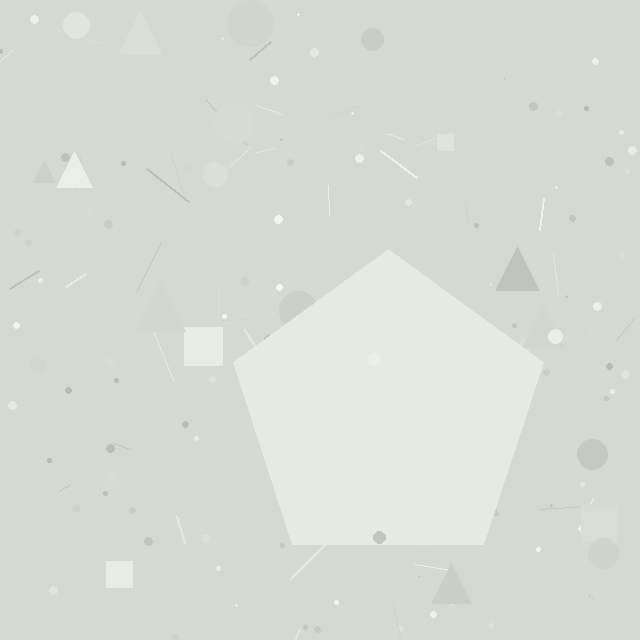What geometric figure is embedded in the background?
A pentagon is embedded in the background.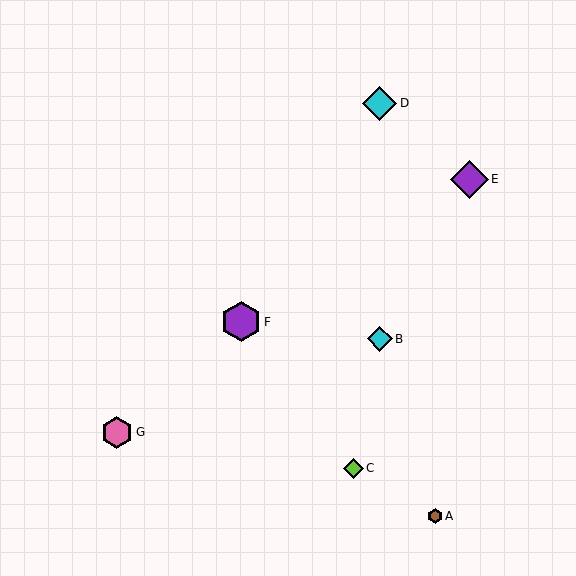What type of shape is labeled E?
Shape E is a purple diamond.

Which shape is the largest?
The purple hexagon (labeled F) is the largest.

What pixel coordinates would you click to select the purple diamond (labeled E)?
Click at (469, 179) to select the purple diamond E.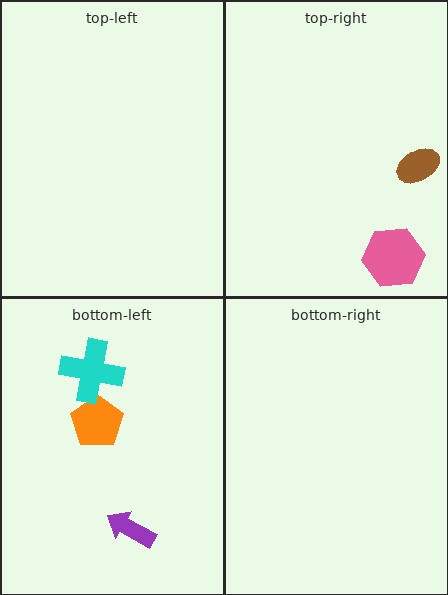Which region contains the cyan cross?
The bottom-left region.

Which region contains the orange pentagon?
The bottom-left region.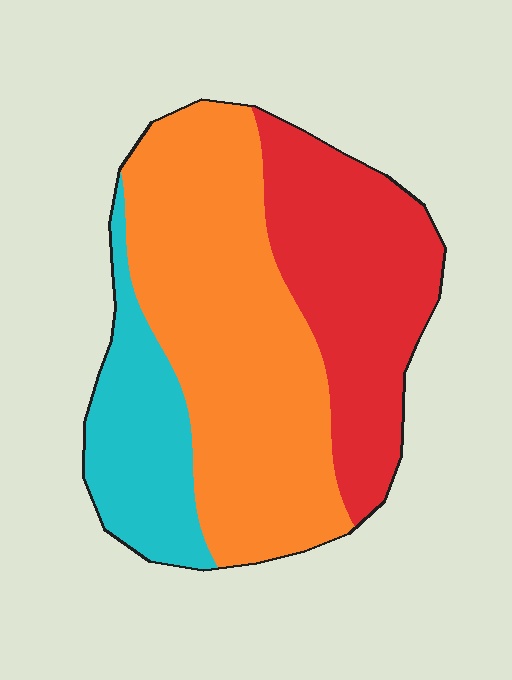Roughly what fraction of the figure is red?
Red covers around 30% of the figure.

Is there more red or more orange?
Orange.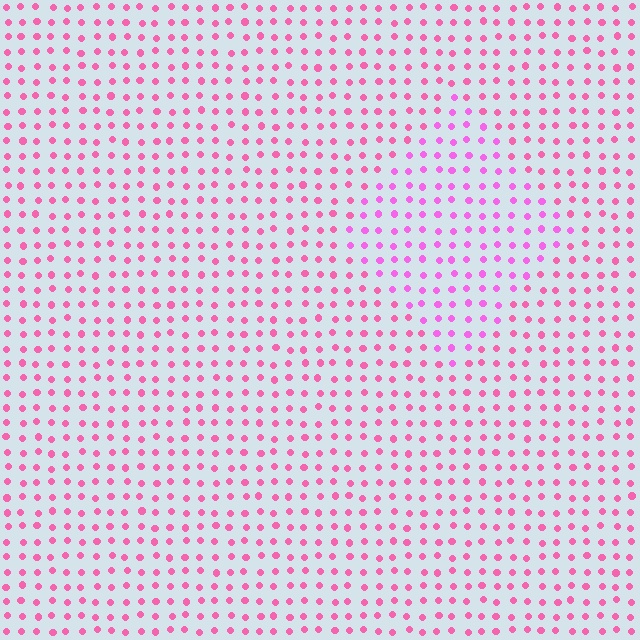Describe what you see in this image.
The image is filled with small pink elements in a uniform arrangement. A diamond-shaped region is visible where the elements are tinted to a slightly different hue, forming a subtle color boundary.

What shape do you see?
I see a diamond.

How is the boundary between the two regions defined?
The boundary is defined purely by a slight shift in hue (about 24 degrees). Spacing, size, and orientation are identical on both sides.